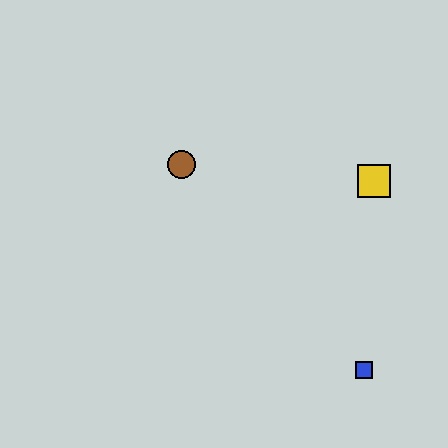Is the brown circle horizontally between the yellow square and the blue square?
No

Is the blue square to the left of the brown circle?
No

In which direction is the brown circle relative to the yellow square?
The brown circle is to the left of the yellow square.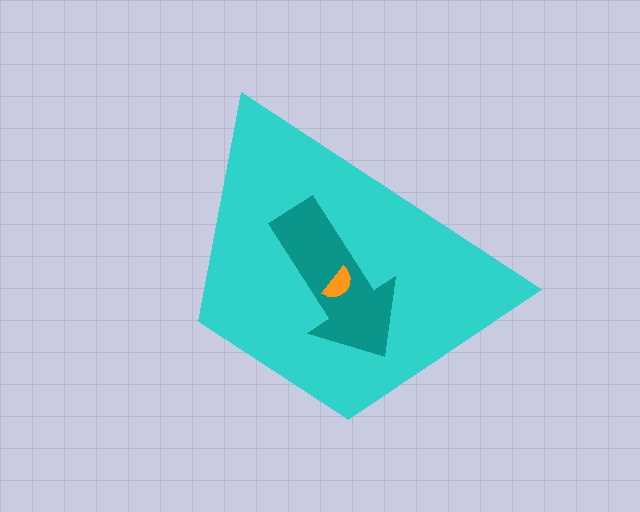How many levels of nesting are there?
3.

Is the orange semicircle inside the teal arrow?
Yes.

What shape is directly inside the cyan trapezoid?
The teal arrow.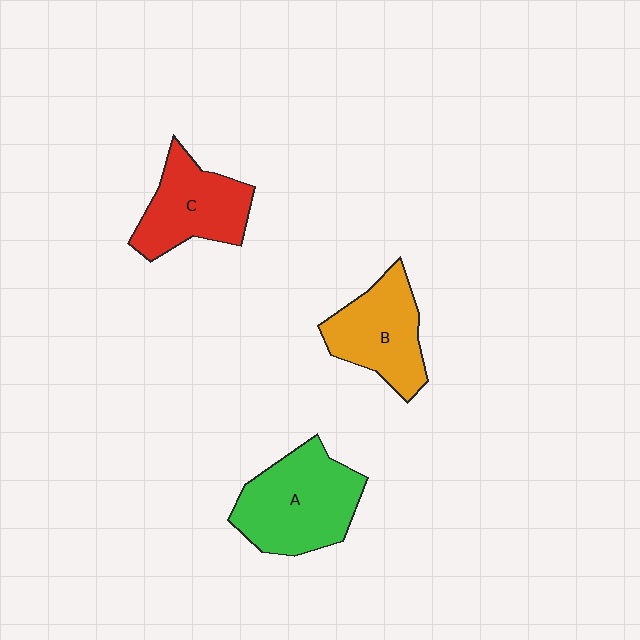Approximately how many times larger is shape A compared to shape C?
Approximately 1.3 times.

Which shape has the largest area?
Shape A (green).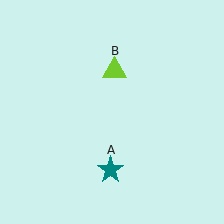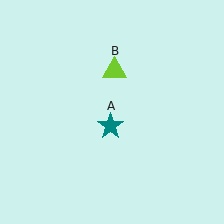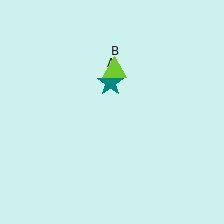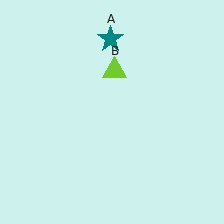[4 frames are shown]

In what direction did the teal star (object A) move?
The teal star (object A) moved up.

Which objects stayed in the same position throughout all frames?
Lime triangle (object B) remained stationary.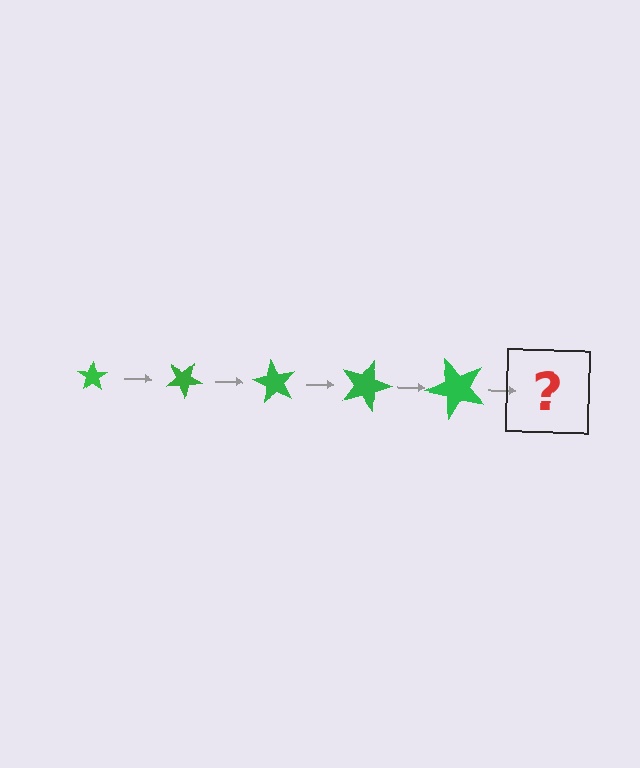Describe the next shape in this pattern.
It should be a star, larger than the previous one and rotated 150 degrees from the start.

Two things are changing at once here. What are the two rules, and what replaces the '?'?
The two rules are that the star grows larger each step and it rotates 30 degrees each step. The '?' should be a star, larger than the previous one and rotated 150 degrees from the start.